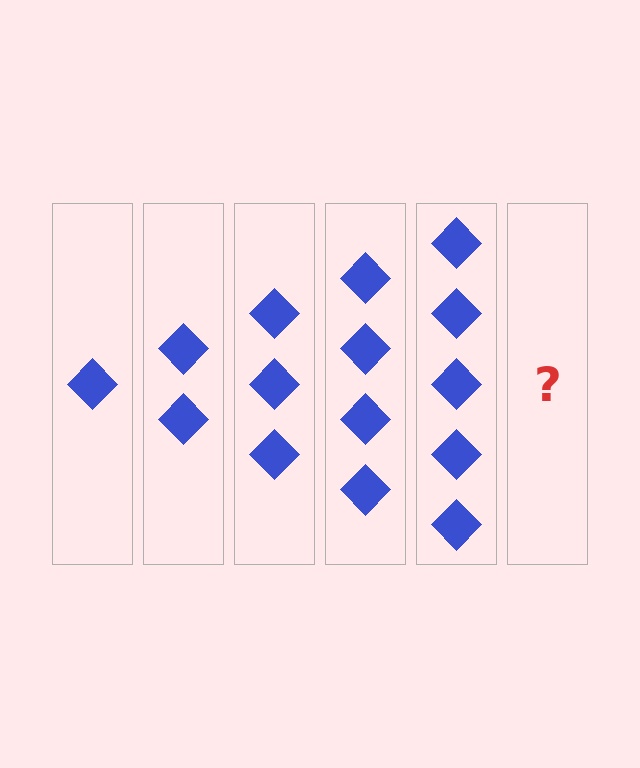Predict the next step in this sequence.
The next step is 6 diamonds.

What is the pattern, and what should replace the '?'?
The pattern is that each step adds one more diamond. The '?' should be 6 diamonds.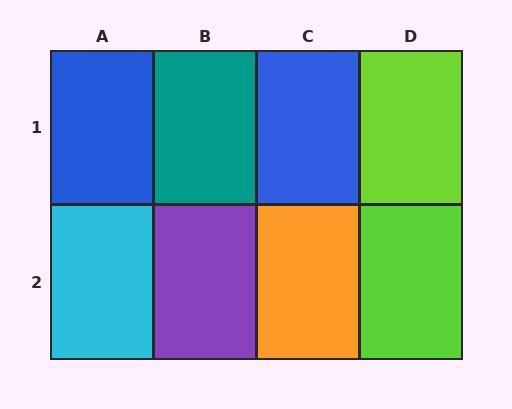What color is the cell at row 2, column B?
Purple.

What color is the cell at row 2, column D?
Lime.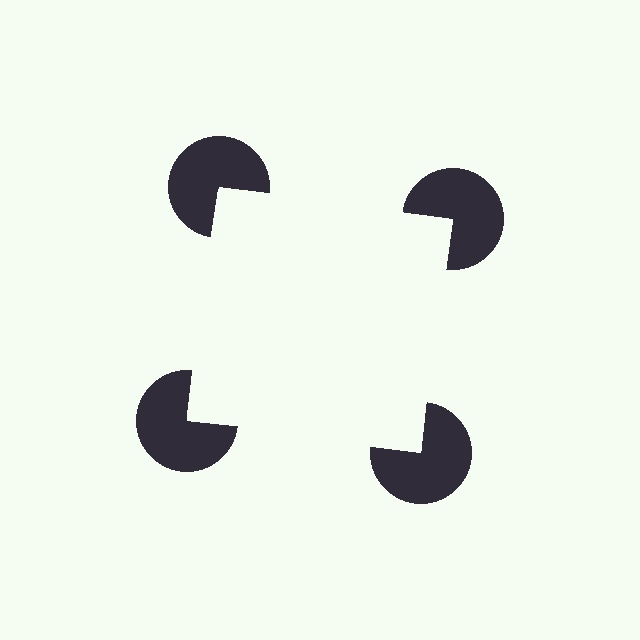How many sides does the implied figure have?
4 sides.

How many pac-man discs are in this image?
There are 4 — one at each vertex of the illusory square.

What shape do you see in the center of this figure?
An illusory square — its edges are inferred from the aligned wedge cuts in the pac-man discs, not physically drawn.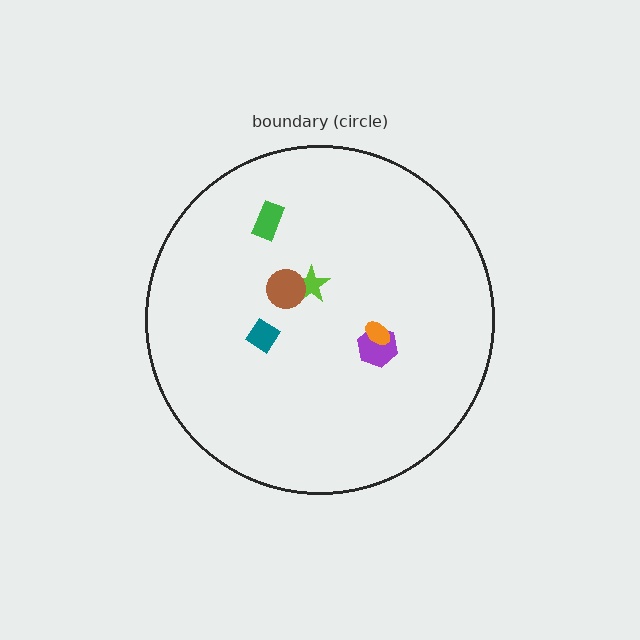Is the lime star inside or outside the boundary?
Inside.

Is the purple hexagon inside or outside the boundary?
Inside.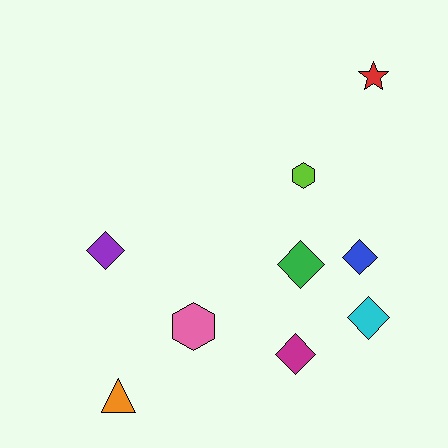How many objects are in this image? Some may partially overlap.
There are 9 objects.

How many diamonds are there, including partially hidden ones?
There are 5 diamonds.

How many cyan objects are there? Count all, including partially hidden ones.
There is 1 cyan object.